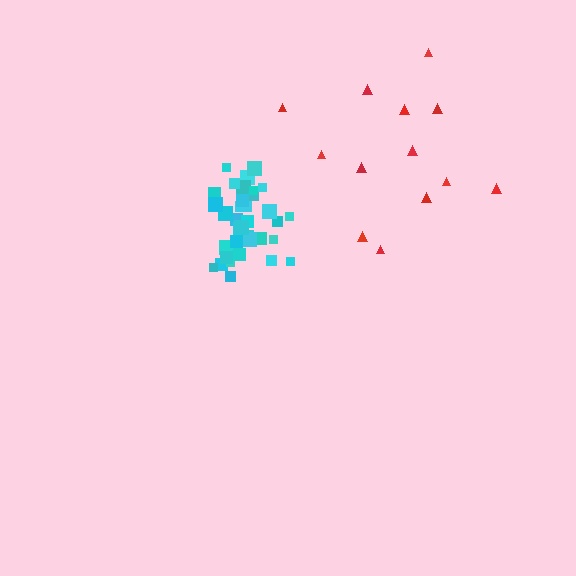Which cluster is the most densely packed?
Cyan.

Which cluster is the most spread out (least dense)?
Red.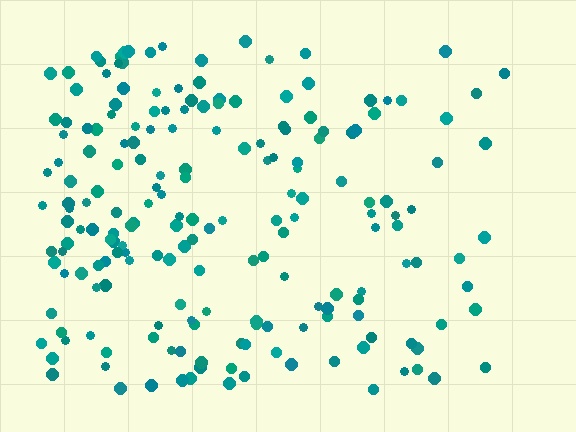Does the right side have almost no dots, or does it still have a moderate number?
Still a moderate number, just noticeably fewer than the left.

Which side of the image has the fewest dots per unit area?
The right.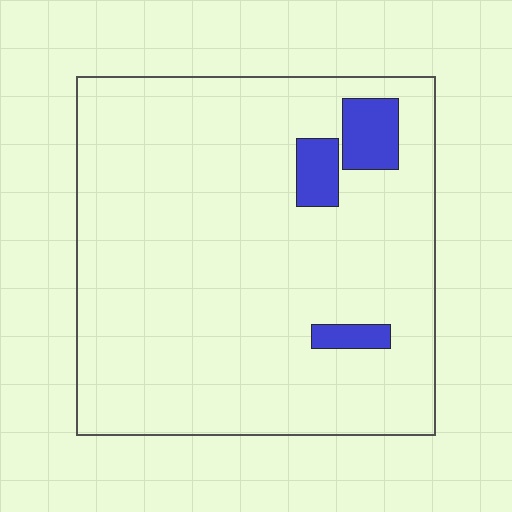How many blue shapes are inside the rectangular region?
3.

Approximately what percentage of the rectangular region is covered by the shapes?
Approximately 5%.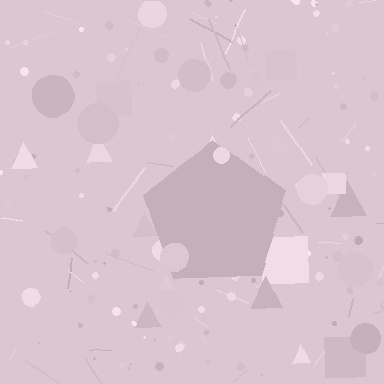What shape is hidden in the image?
A pentagon is hidden in the image.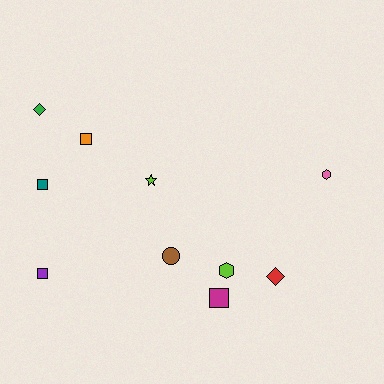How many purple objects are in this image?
There is 1 purple object.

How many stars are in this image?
There is 1 star.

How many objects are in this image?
There are 10 objects.